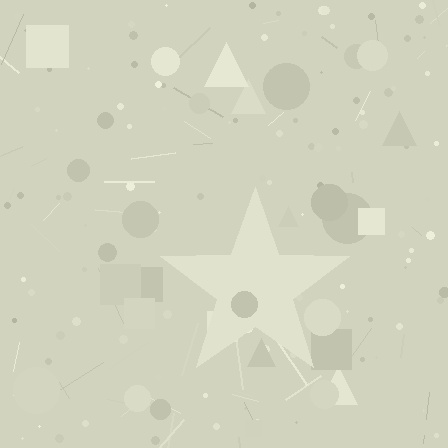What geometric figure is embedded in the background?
A star is embedded in the background.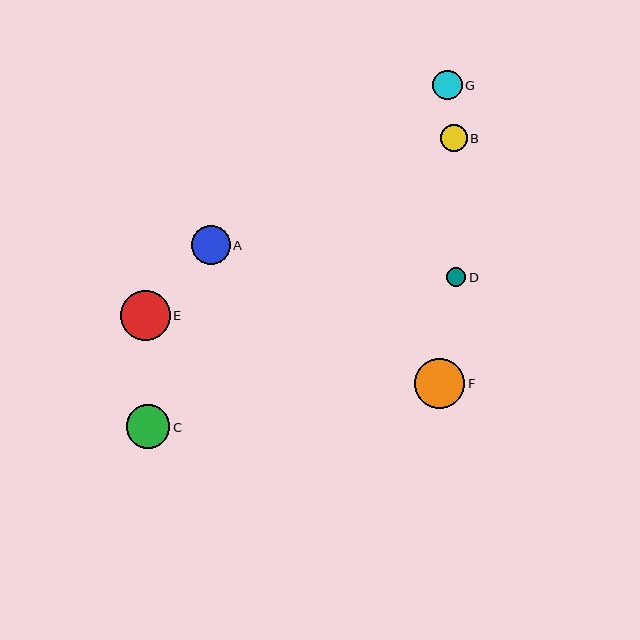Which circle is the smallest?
Circle D is the smallest with a size of approximately 19 pixels.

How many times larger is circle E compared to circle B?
Circle E is approximately 1.8 times the size of circle B.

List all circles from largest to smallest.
From largest to smallest: F, E, C, A, G, B, D.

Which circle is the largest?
Circle F is the largest with a size of approximately 50 pixels.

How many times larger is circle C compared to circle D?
Circle C is approximately 2.3 times the size of circle D.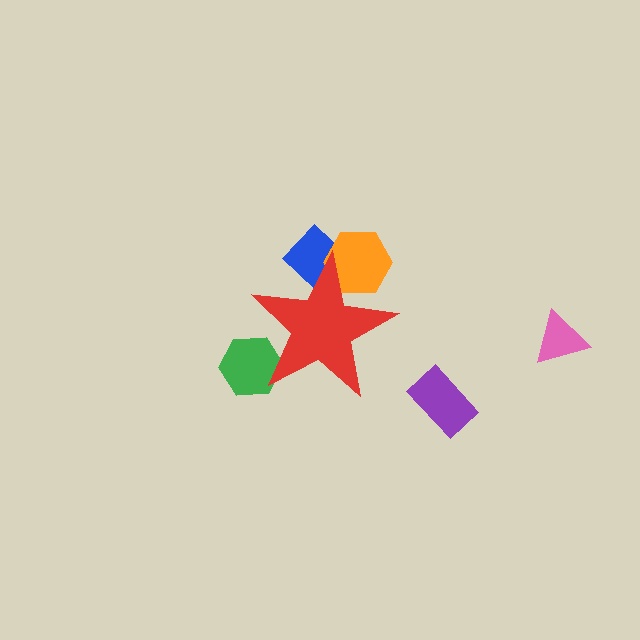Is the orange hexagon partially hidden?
Yes, the orange hexagon is partially hidden behind the red star.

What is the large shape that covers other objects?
A red star.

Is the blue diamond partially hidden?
Yes, the blue diamond is partially hidden behind the red star.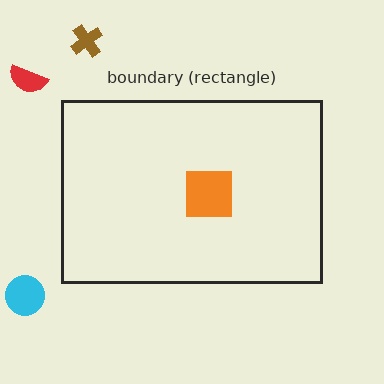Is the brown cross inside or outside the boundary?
Outside.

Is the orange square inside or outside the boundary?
Inside.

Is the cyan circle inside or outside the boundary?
Outside.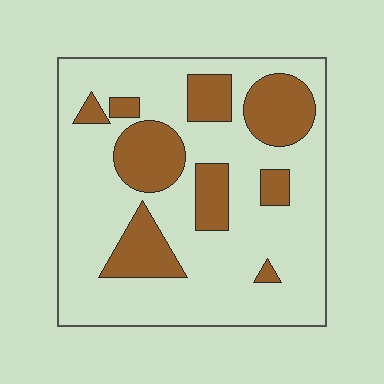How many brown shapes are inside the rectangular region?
9.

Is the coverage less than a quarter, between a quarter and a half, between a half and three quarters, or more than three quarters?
Between a quarter and a half.